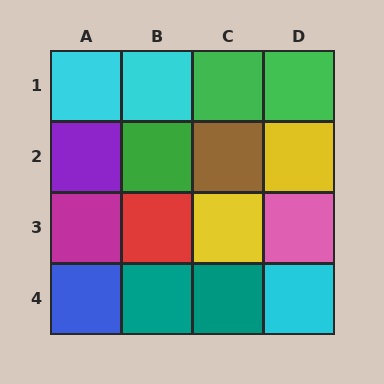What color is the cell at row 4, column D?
Cyan.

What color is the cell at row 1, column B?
Cyan.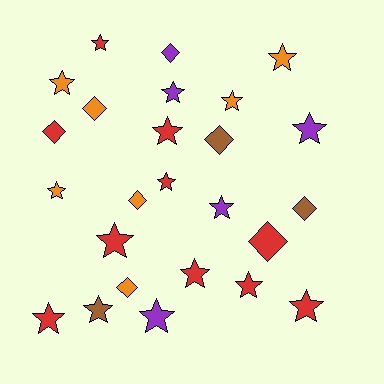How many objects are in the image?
There are 25 objects.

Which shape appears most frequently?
Star, with 17 objects.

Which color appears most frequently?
Red, with 10 objects.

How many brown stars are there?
There is 1 brown star.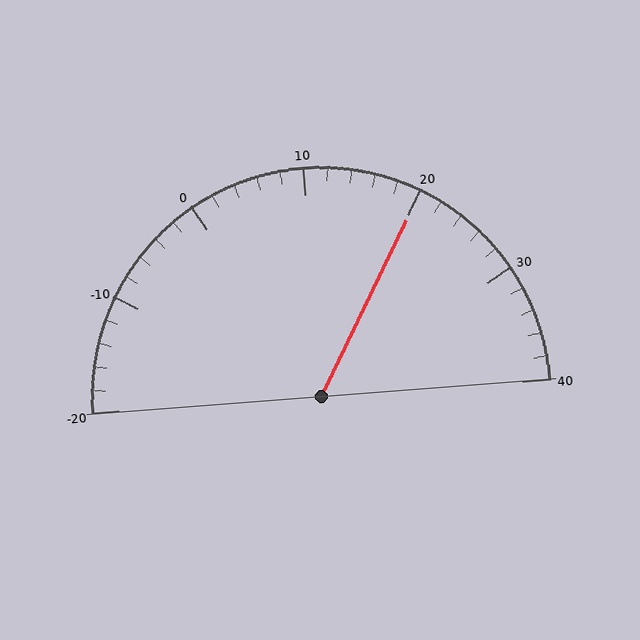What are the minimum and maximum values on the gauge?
The gauge ranges from -20 to 40.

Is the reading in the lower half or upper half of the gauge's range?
The reading is in the upper half of the range (-20 to 40).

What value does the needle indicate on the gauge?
The needle indicates approximately 20.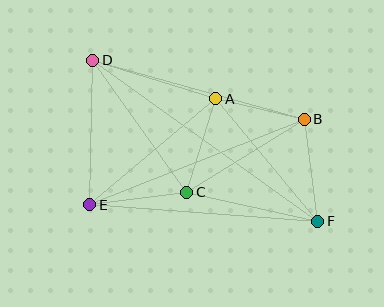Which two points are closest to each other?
Points A and B are closest to each other.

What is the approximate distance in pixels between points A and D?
The distance between A and D is approximately 129 pixels.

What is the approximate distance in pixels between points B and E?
The distance between B and E is approximately 231 pixels.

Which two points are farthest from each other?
Points D and F are farthest from each other.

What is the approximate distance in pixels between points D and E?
The distance between D and E is approximately 145 pixels.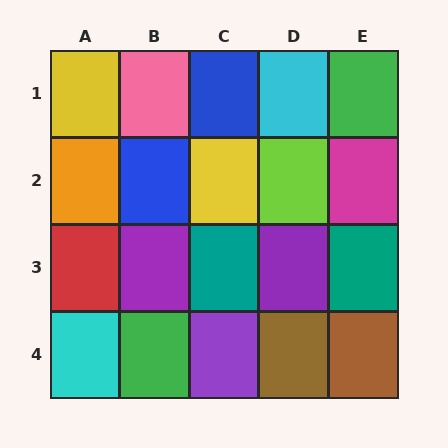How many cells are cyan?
2 cells are cyan.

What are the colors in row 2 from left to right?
Orange, blue, yellow, lime, magenta.